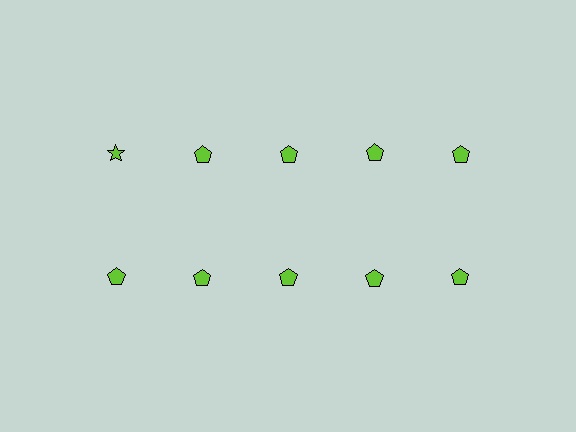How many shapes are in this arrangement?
There are 10 shapes arranged in a grid pattern.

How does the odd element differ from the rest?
It has a different shape: star instead of pentagon.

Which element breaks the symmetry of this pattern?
The lime star in the top row, leftmost column breaks the symmetry. All other shapes are lime pentagons.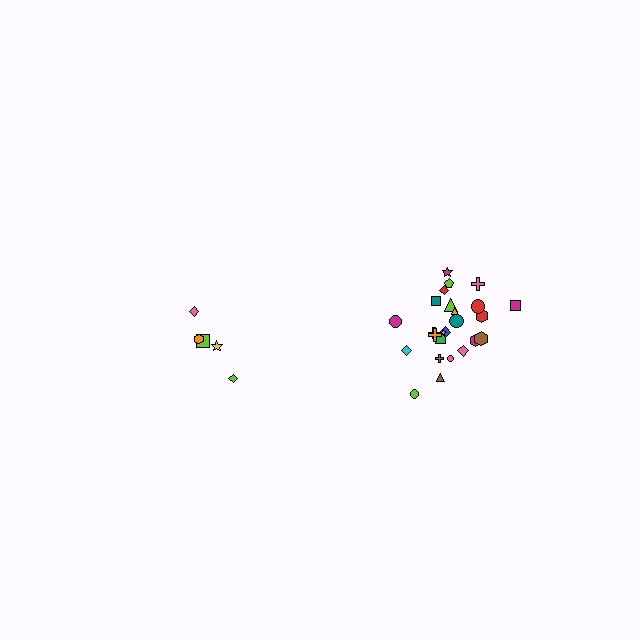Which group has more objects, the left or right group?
The right group.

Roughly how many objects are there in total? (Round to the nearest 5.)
Roughly 30 objects in total.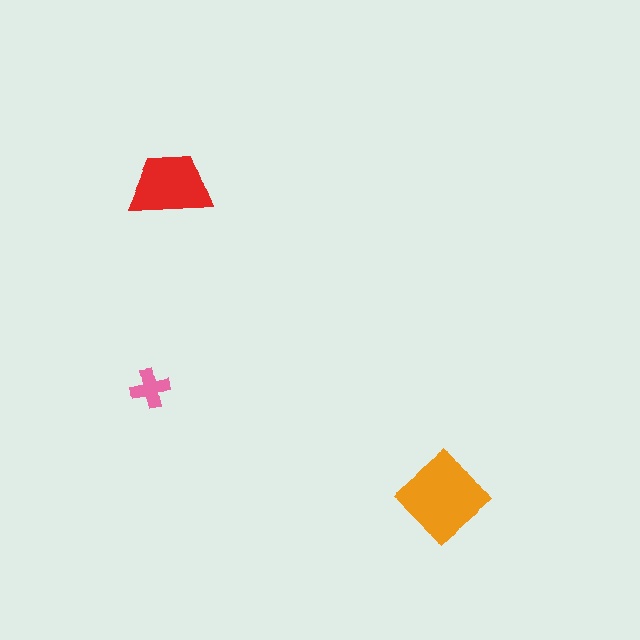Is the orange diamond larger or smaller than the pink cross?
Larger.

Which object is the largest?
The orange diamond.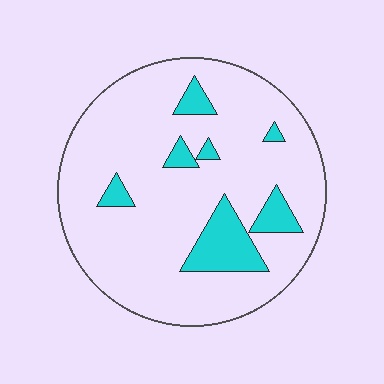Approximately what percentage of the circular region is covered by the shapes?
Approximately 15%.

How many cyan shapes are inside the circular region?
7.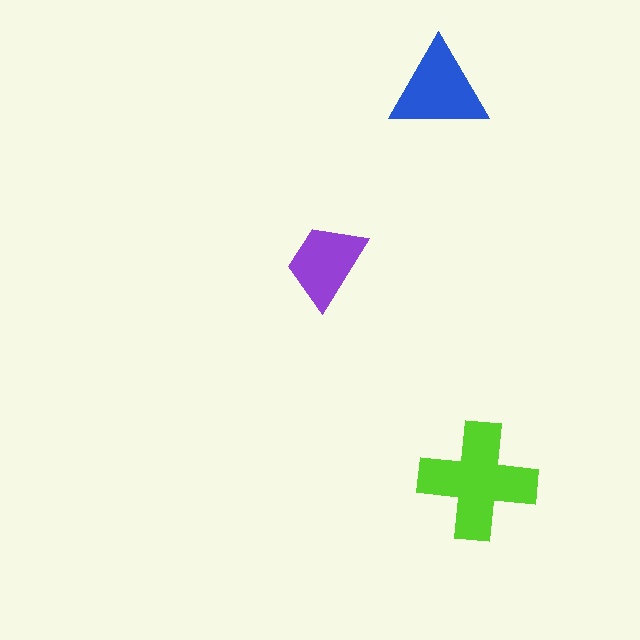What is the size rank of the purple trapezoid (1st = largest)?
3rd.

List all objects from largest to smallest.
The lime cross, the blue triangle, the purple trapezoid.